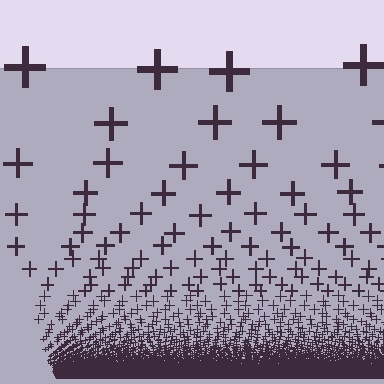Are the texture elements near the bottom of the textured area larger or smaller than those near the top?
Smaller. The gradient is inverted — elements near the bottom are smaller and denser.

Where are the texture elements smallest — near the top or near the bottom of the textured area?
Near the bottom.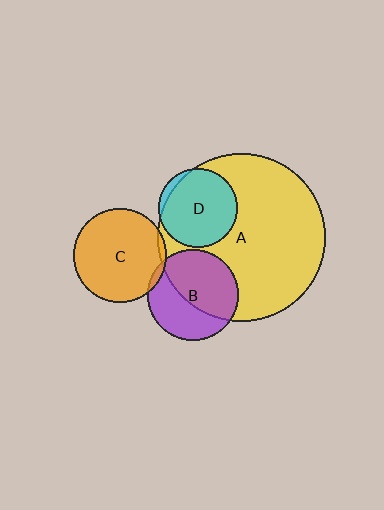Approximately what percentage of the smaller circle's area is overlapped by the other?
Approximately 5%.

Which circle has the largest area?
Circle A (yellow).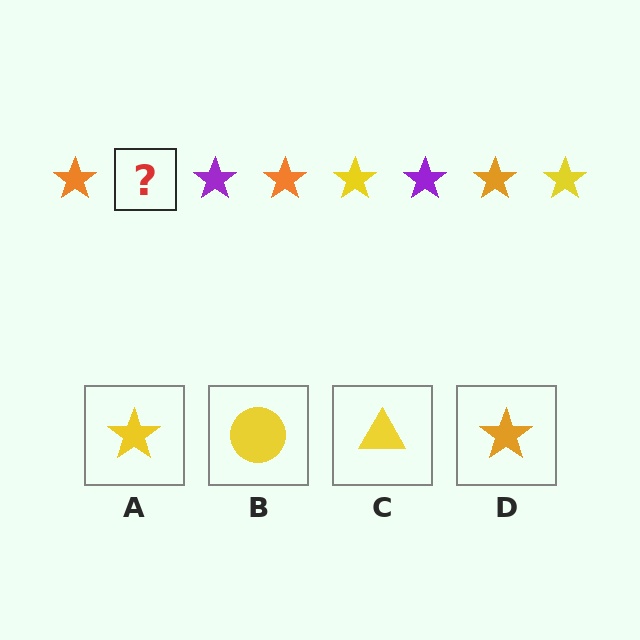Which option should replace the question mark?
Option A.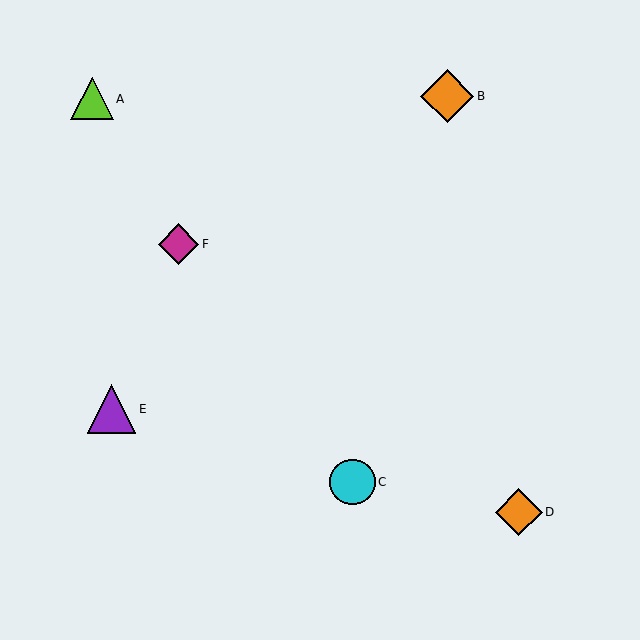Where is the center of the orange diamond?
The center of the orange diamond is at (519, 512).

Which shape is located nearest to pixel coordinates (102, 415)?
The purple triangle (labeled E) at (111, 409) is nearest to that location.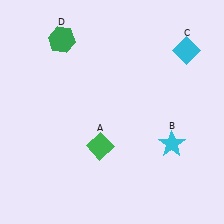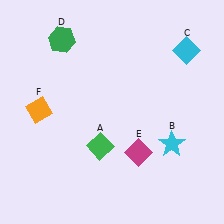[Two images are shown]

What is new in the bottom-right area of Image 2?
A magenta diamond (E) was added in the bottom-right area of Image 2.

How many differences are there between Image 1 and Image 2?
There are 2 differences between the two images.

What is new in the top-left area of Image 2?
An orange diamond (F) was added in the top-left area of Image 2.